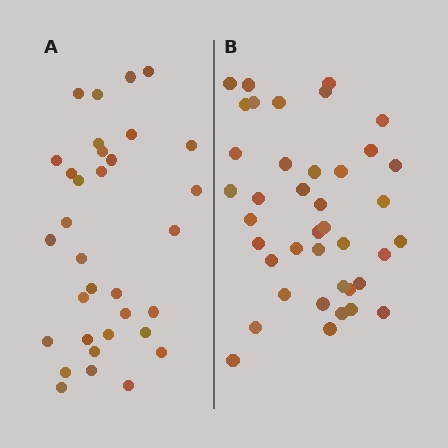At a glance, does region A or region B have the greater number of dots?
Region B (the right region) has more dots.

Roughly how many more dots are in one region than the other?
Region B has roughly 8 or so more dots than region A.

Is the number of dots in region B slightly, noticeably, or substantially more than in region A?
Region B has only slightly more — the two regions are fairly close. The ratio is roughly 1.2 to 1.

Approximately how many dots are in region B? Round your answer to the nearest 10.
About 40 dots.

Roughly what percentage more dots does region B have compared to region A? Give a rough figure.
About 20% more.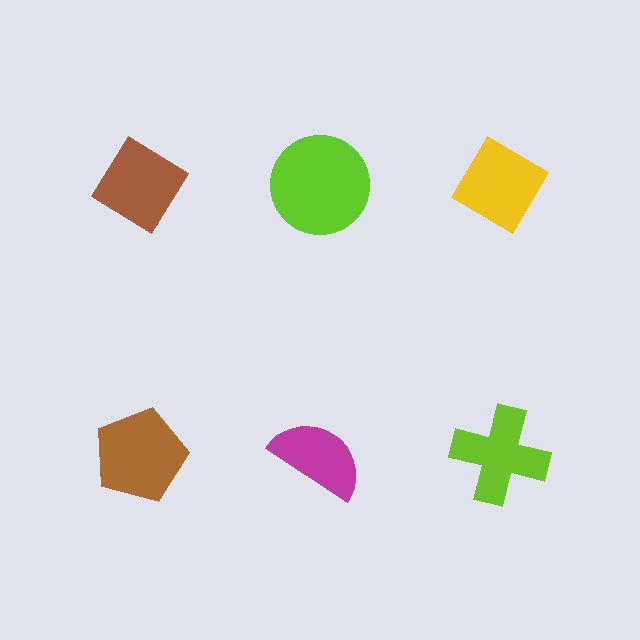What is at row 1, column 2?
A lime circle.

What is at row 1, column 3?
A yellow diamond.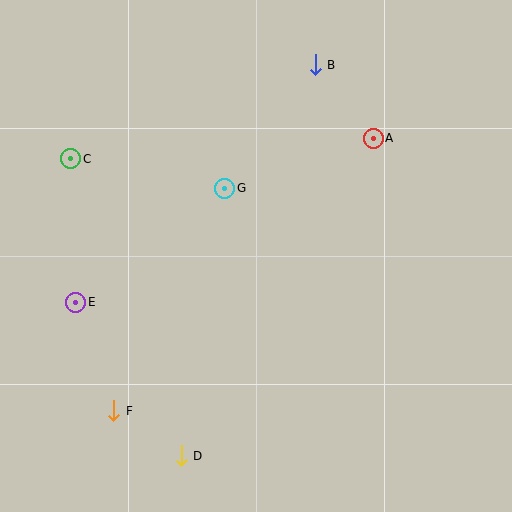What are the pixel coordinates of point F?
Point F is at (114, 411).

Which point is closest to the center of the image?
Point G at (225, 188) is closest to the center.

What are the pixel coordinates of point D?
Point D is at (181, 456).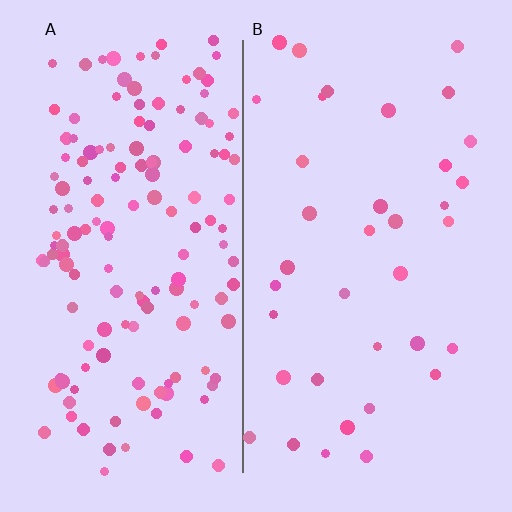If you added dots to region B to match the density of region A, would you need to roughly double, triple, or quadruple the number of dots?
Approximately quadruple.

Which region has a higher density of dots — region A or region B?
A (the left).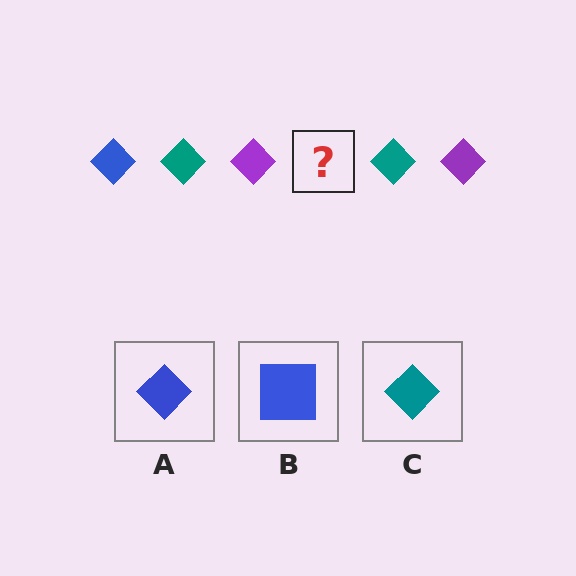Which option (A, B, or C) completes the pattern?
A.